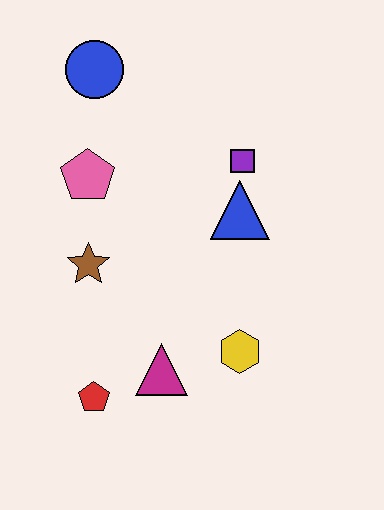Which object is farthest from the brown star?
The blue circle is farthest from the brown star.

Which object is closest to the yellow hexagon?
The magenta triangle is closest to the yellow hexagon.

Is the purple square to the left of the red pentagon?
No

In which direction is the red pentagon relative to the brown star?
The red pentagon is below the brown star.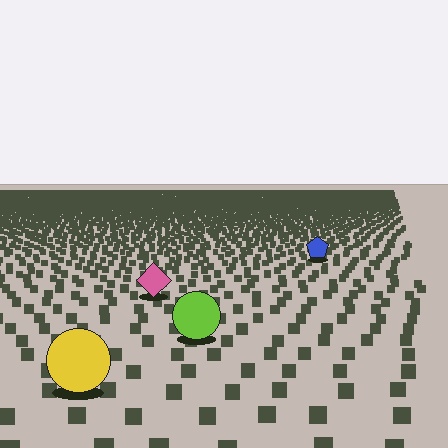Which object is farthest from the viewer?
The blue pentagon is farthest from the viewer. It appears smaller and the ground texture around it is denser.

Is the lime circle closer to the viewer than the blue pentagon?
Yes. The lime circle is closer — you can tell from the texture gradient: the ground texture is coarser near it.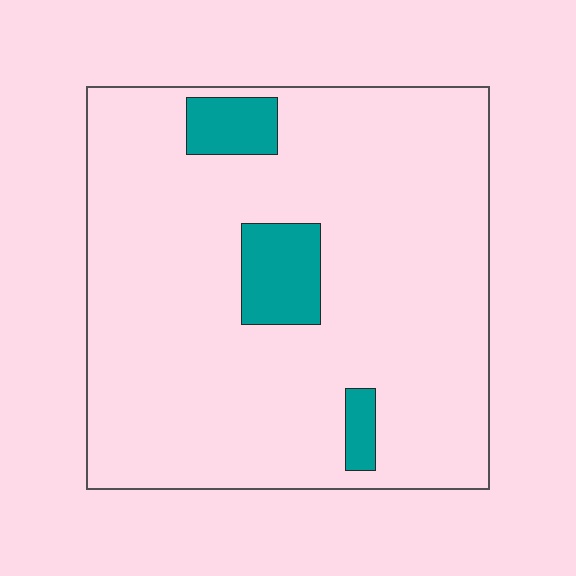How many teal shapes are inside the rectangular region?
3.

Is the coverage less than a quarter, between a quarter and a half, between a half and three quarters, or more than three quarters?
Less than a quarter.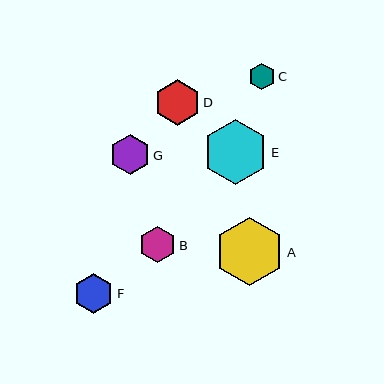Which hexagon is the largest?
Hexagon A is the largest with a size of approximately 68 pixels.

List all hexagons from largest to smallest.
From largest to smallest: A, E, D, G, F, B, C.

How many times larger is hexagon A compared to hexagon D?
Hexagon A is approximately 1.5 times the size of hexagon D.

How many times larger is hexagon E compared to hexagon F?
Hexagon E is approximately 1.6 times the size of hexagon F.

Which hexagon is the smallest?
Hexagon C is the smallest with a size of approximately 26 pixels.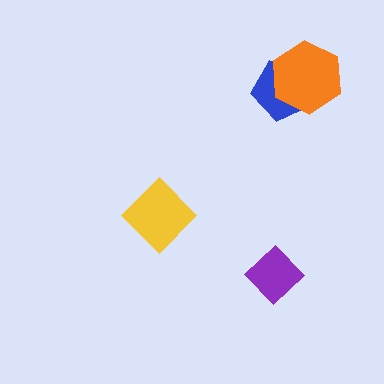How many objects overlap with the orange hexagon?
1 object overlaps with the orange hexagon.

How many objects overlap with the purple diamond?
0 objects overlap with the purple diamond.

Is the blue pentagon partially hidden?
Yes, it is partially covered by another shape.